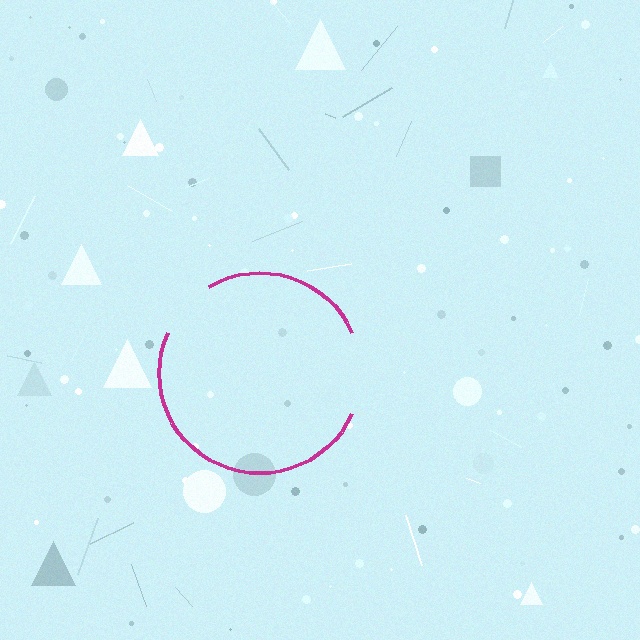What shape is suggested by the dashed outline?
The dashed outline suggests a circle.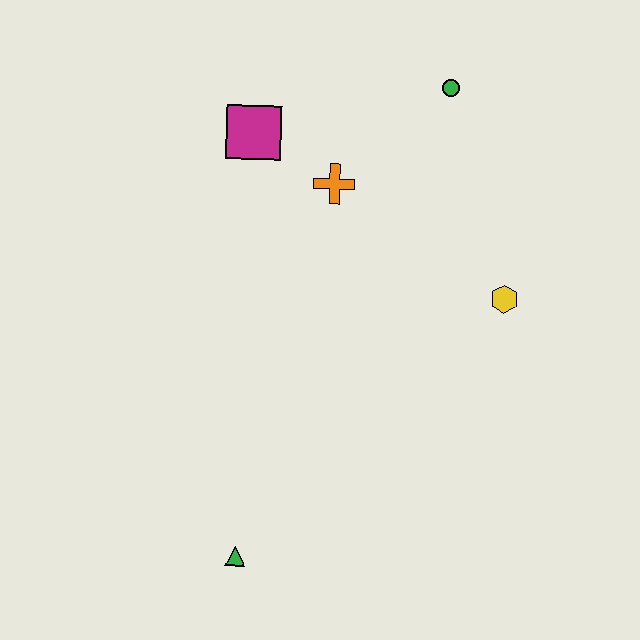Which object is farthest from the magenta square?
The green triangle is farthest from the magenta square.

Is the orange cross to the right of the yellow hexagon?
No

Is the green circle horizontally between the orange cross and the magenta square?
No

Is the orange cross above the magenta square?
No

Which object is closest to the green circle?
The orange cross is closest to the green circle.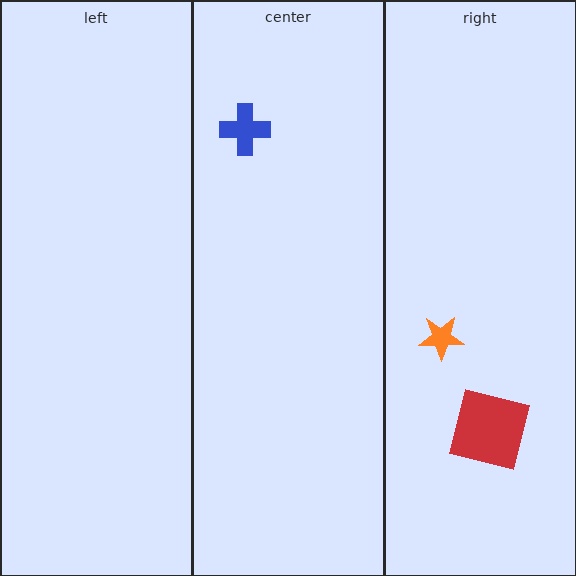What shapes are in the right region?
The red square, the orange star.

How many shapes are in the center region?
1.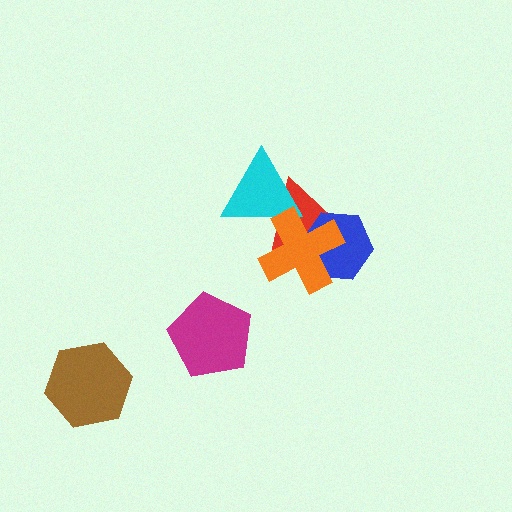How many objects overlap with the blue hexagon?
2 objects overlap with the blue hexagon.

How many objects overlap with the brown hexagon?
0 objects overlap with the brown hexagon.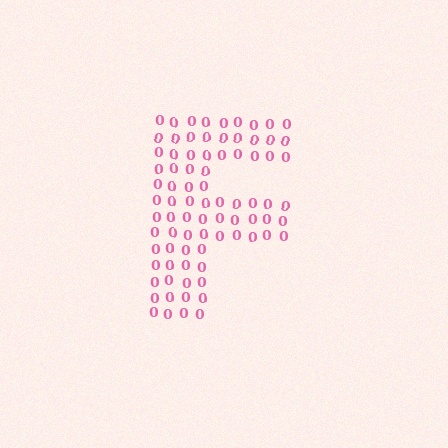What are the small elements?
The small elements are digit 0's.